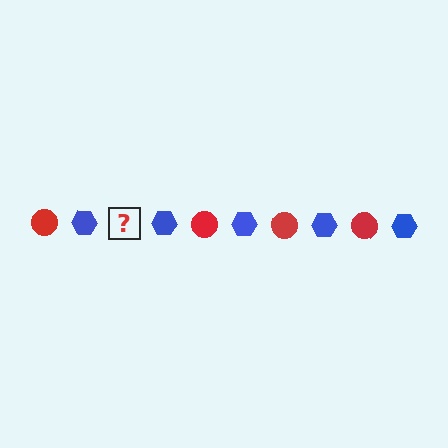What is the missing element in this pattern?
The missing element is a red circle.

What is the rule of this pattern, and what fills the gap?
The rule is that the pattern alternates between red circle and blue hexagon. The gap should be filled with a red circle.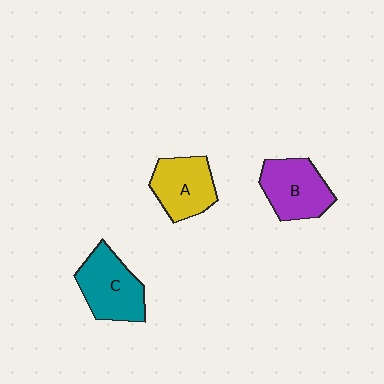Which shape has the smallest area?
Shape A (yellow).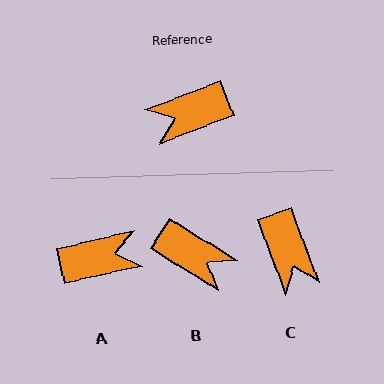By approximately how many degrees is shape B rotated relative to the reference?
Approximately 127 degrees counter-clockwise.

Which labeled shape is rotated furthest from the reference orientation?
A, about 171 degrees away.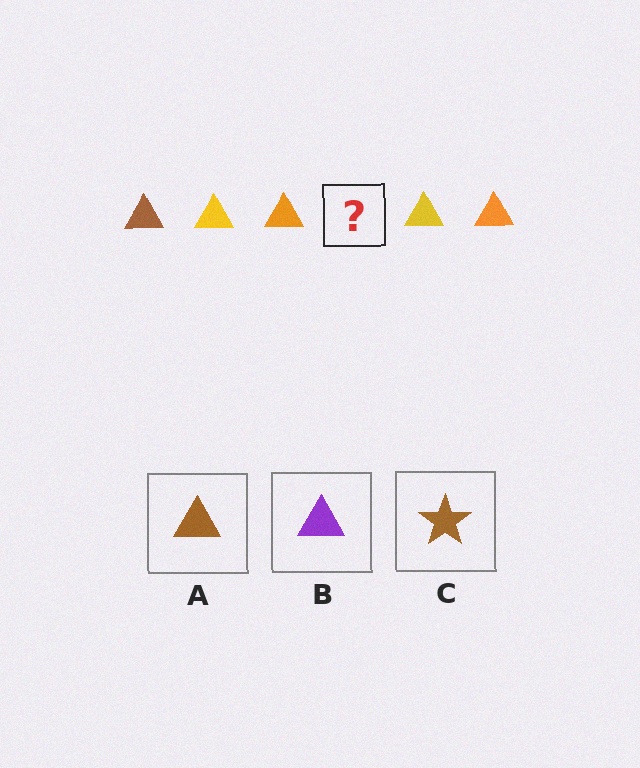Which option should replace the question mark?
Option A.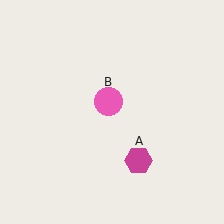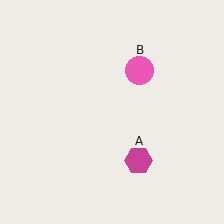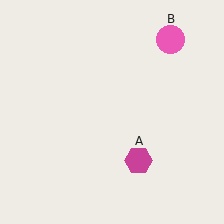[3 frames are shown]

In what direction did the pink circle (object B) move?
The pink circle (object B) moved up and to the right.